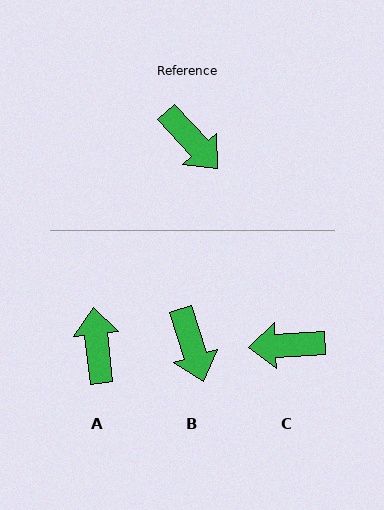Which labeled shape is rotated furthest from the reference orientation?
A, about 144 degrees away.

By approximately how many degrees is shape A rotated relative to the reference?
Approximately 144 degrees counter-clockwise.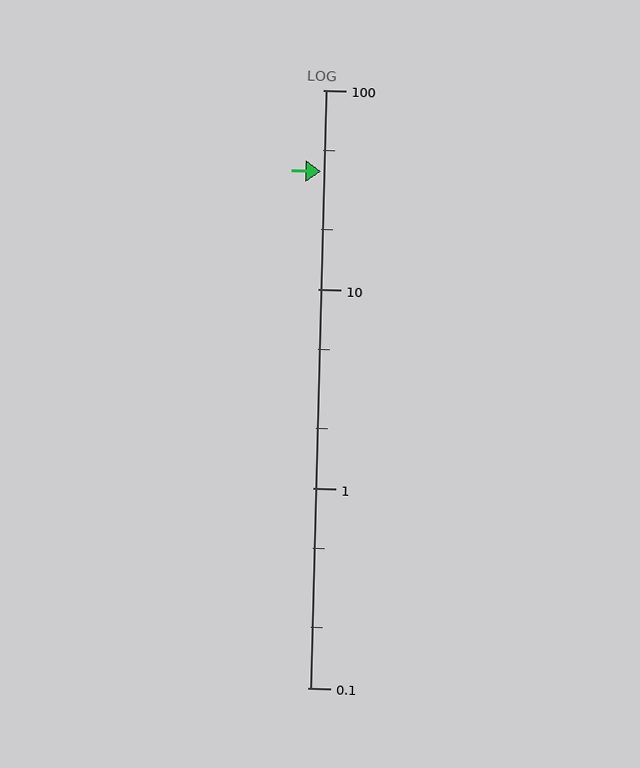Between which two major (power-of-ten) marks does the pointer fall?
The pointer is between 10 and 100.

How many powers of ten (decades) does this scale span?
The scale spans 3 decades, from 0.1 to 100.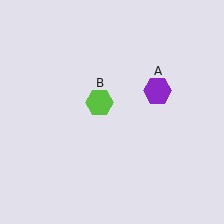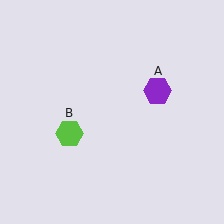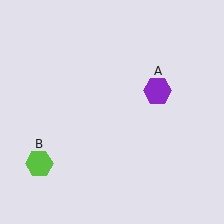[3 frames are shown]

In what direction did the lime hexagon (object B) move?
The lime hexagon (object B) moved down and to the left.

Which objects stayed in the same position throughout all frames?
Purple hexagon (object A) remained stationary.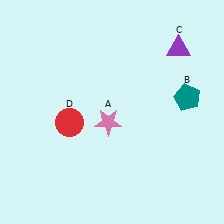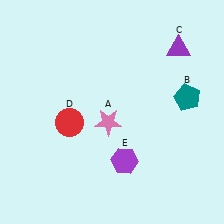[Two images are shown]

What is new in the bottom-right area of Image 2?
A purple hexagon (E) was added in the bottom-right area of Image 2.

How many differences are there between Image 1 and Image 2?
There is 1 difference between the two images.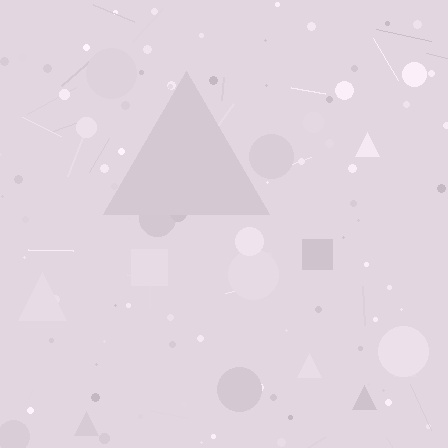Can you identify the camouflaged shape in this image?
The camouflaged shape is a triangle.